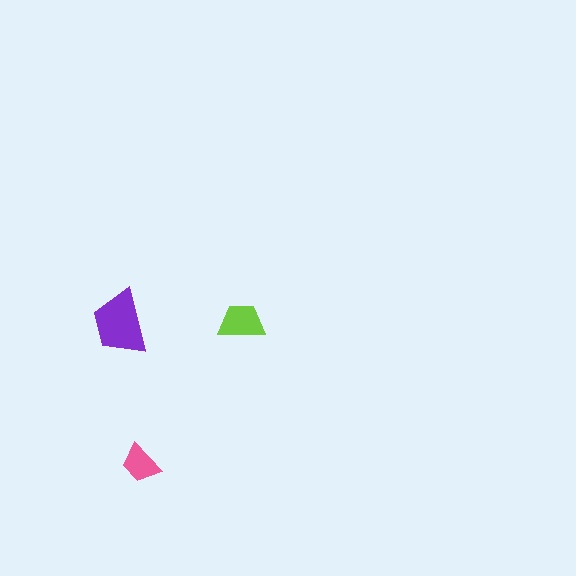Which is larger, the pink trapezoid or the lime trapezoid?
The lime one.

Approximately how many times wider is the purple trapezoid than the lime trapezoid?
About 1.5 times wider.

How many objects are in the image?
There are 3 objects in the image.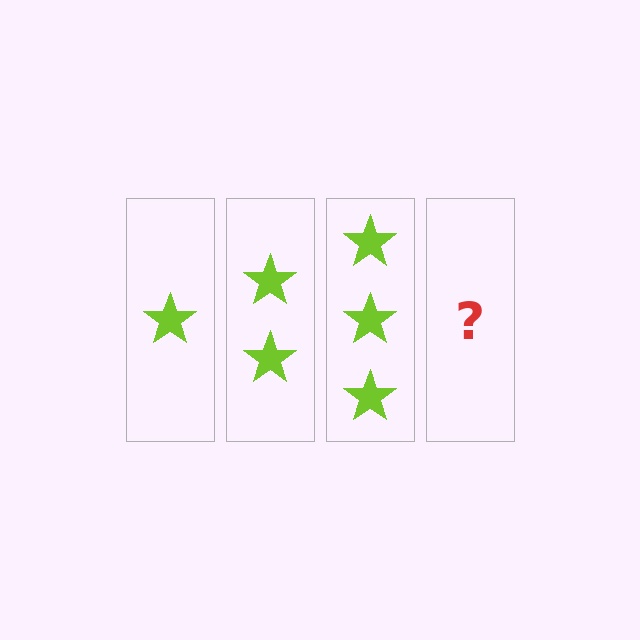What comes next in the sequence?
The next element should be 4 stars.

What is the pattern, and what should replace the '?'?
The pattern is that each step adds one more star. The '?' should be 4 stars.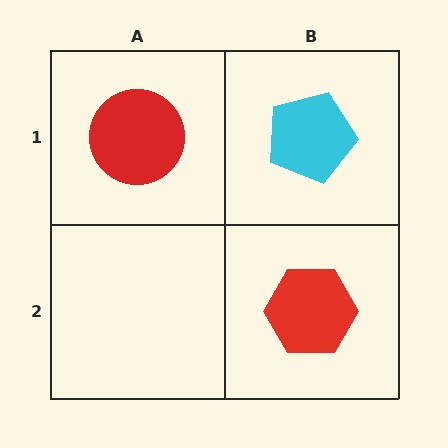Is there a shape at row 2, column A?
No, that cell is empty.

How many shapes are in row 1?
2 shapes.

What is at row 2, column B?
A red hexagon.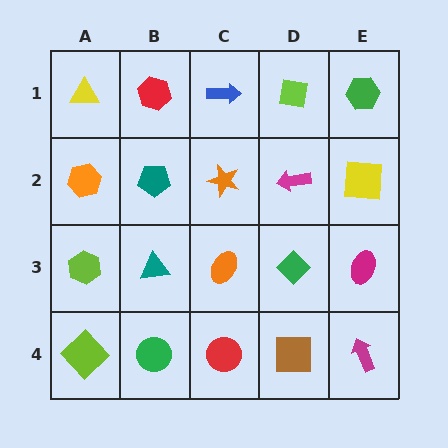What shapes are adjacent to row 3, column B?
A teal pentagon (row 2, column B), a green circle (row 4, column B), a lime hexagon (row 3, column A), an orange ellipse (row 3, column C).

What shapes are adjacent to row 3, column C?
An orange star (row 2, column C), a red circle (row 4, column C), a teal triangle (row 3, column B), a green diamond (row 3, column D).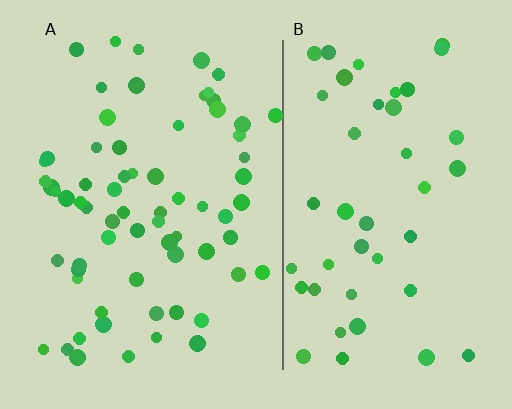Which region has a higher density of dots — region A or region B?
A (the left).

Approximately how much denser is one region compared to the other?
Approximately 1.5× — region A over region B.